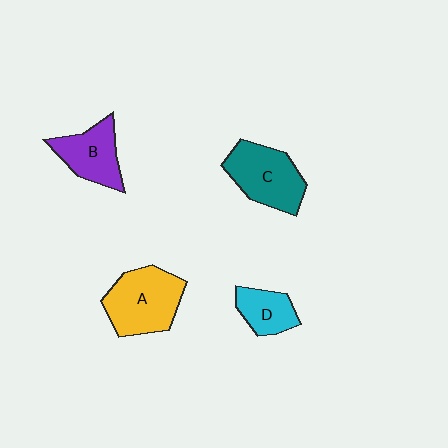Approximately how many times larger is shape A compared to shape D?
Approximately 1.9 times.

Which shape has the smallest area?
Shape D (cyan).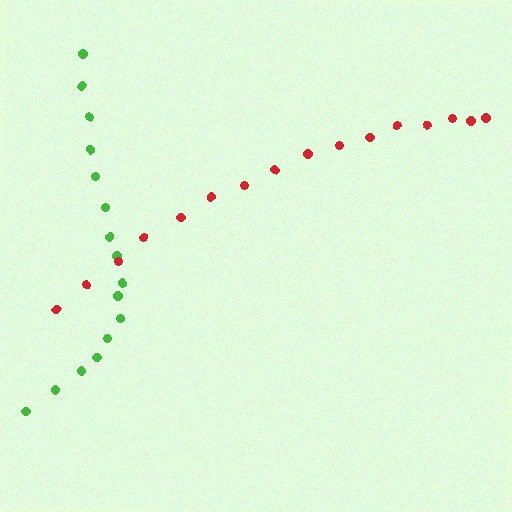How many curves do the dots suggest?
There are 2 distinct paths.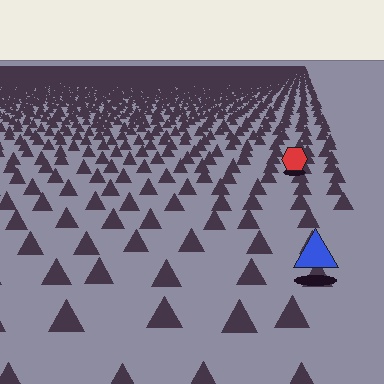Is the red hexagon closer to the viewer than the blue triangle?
No. The blue triangle is closer — you can tell from the texture gradient: the ground texture is coarser near it.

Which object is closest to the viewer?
The blue triangle is closest. The texture marks near it are larger and more spread out.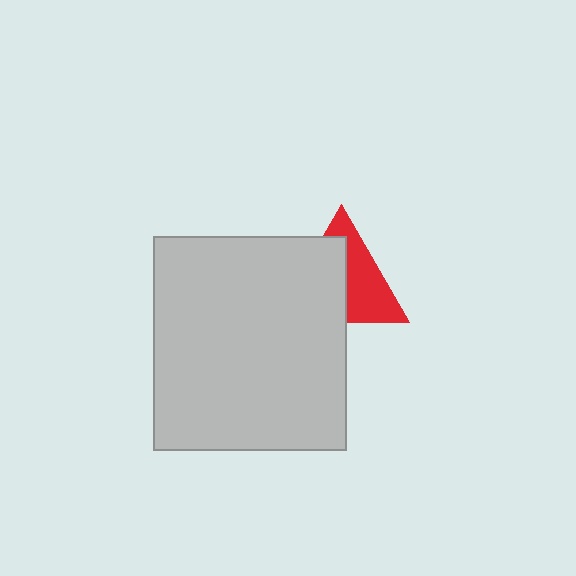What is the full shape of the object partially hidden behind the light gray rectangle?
The partially hidden object is a red triangle.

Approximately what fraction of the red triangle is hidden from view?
Roughly 53% of the red triangle is hidden behind the light gray rectangle.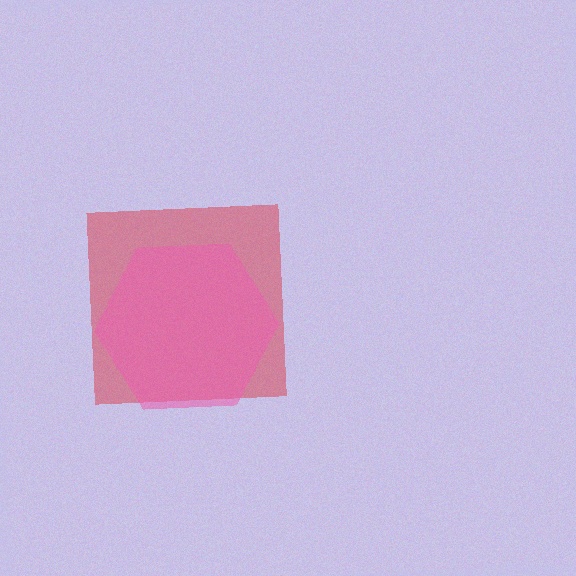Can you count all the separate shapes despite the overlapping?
Yes, there are 2 separate shapes.